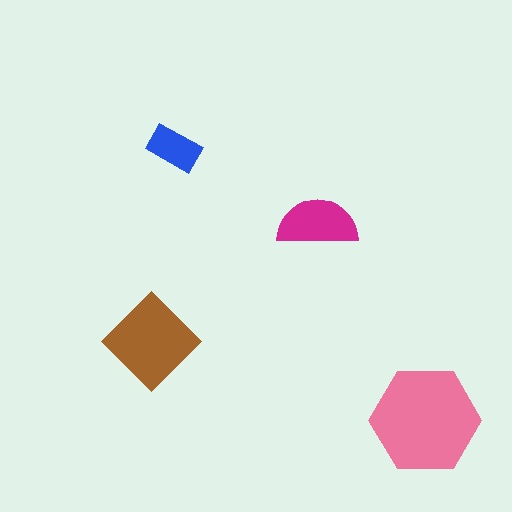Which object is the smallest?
The blue rectangle.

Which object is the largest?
The pink hexagon.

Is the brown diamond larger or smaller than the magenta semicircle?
Larger.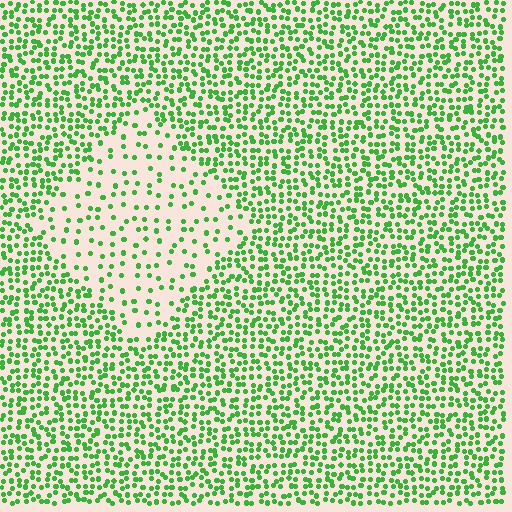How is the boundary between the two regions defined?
The boundary is defined by a change in element density (approximately 2.6x ratio). All elements are the same color, size, and shape.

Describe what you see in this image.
The image contains small green elements arranged at two different densities. A diamond-shaped region is visible where the elements are less densely packed than the surrounding area.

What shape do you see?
I see a diamond.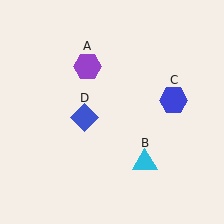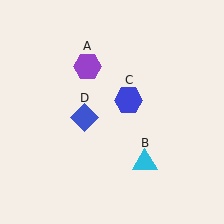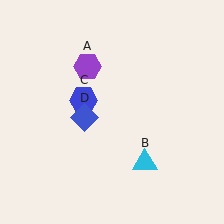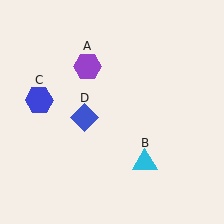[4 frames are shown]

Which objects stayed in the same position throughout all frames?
Purple hexagon (object A) and cyan triangle (object B) and blue diamond (object D) remained stationary.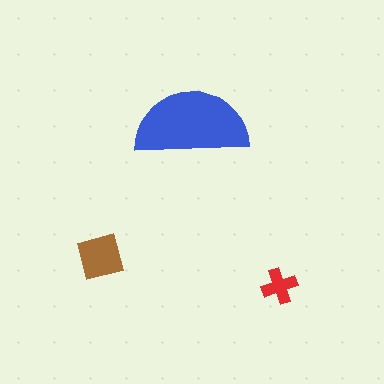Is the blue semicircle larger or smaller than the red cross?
Larger.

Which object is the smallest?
The red cross.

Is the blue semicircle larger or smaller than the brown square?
Larger.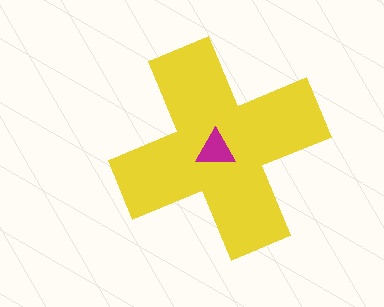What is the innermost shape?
The magenta triangle.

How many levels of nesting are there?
2.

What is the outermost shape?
The yellow cross.